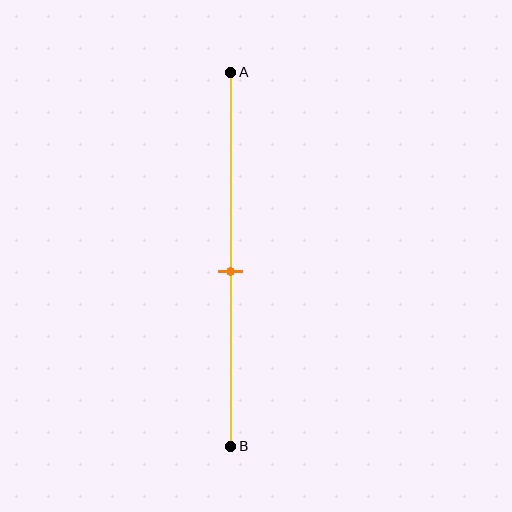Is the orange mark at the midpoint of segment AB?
No, the mark is at about 55% from A, not at the 50% midpoint.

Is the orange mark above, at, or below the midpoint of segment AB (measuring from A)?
The orange mark is below the midpoint of segment AB.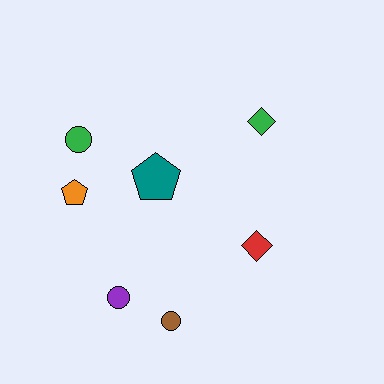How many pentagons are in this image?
There are 2 pentagons.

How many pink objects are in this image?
There are no pink objects.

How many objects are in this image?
There are 7 objects.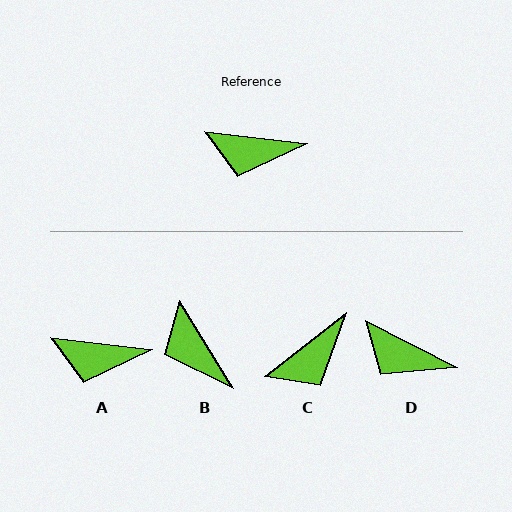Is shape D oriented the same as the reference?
No, it is off by about 21 degrees.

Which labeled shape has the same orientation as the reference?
A.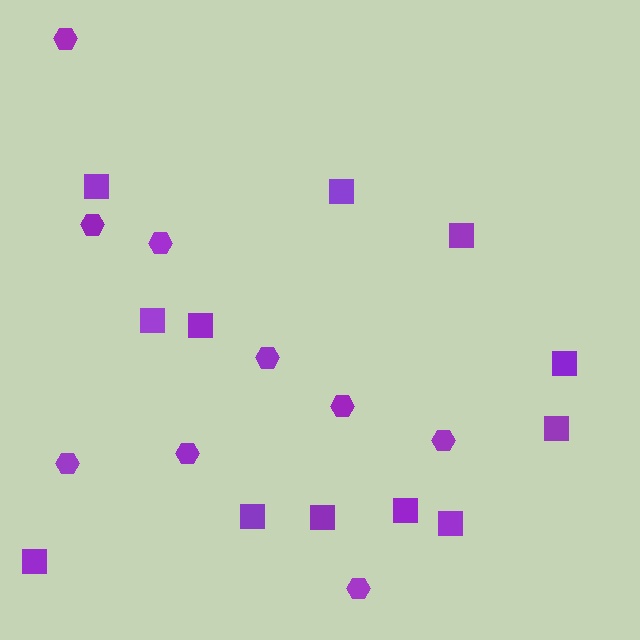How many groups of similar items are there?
There are 2 groups: one group of hexagons (9) and one group of squares (12).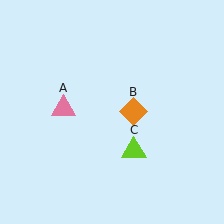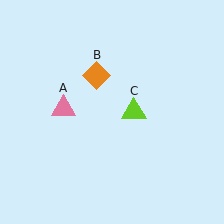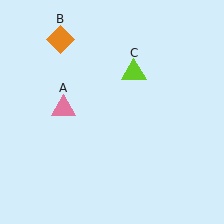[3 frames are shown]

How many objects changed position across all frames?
2 objects changed position: orange diamond (object B), lime triangle (object C).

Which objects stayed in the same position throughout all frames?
Pink triangle (object A) remained stationary.